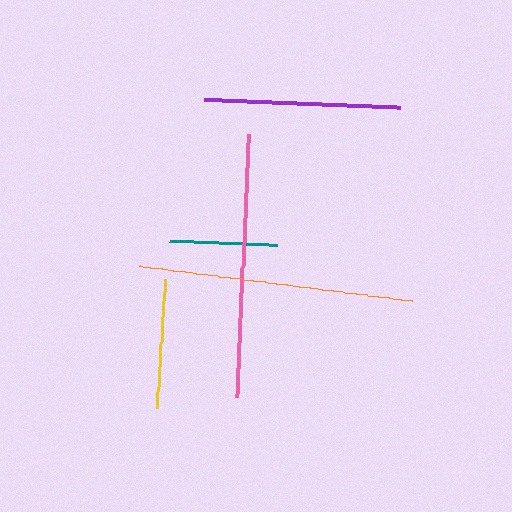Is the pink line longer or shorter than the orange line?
The orange line is longer than the pink line.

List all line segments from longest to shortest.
From longest to shortest: orange, pink, purple, yellow, teal.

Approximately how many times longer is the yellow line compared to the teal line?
The yellow line is approximately 1.2 times the length of the teal line.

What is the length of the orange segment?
The orange segment is approximately 275 pixels long.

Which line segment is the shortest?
The teal line is the shortest at approximately 107 pixels.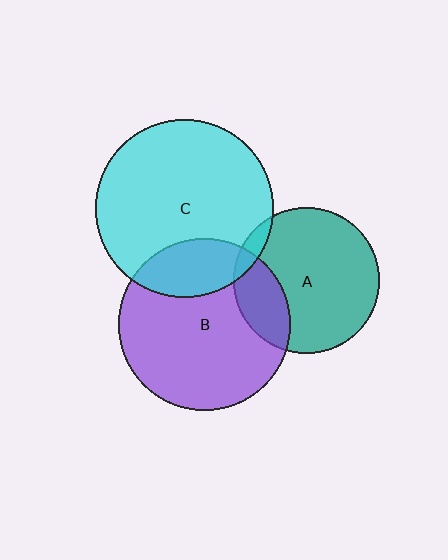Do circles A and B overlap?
Yes.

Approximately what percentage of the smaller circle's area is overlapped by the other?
Approximately 20%.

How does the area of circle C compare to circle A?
Approximately 1.5 times.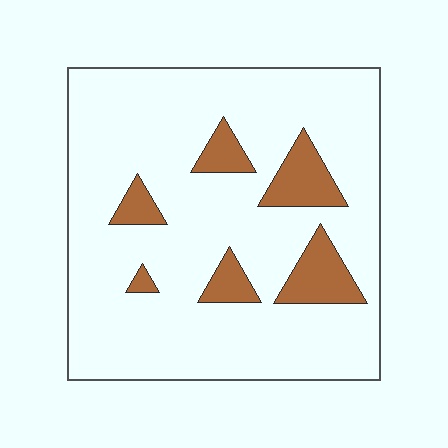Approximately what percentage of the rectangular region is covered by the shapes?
Approximately 15%.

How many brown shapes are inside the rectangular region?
6.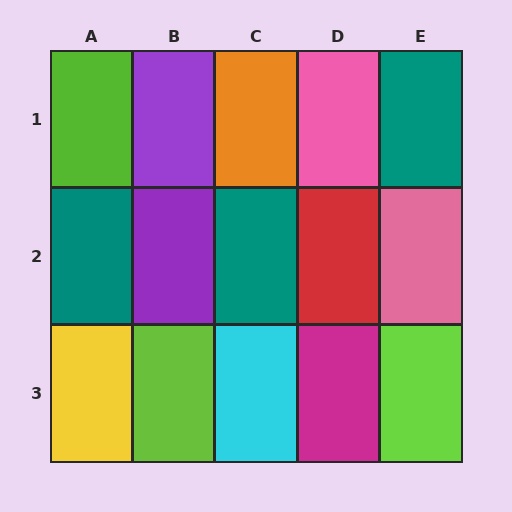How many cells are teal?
3 cells are teal.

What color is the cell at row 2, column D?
Red.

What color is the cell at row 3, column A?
Yellow.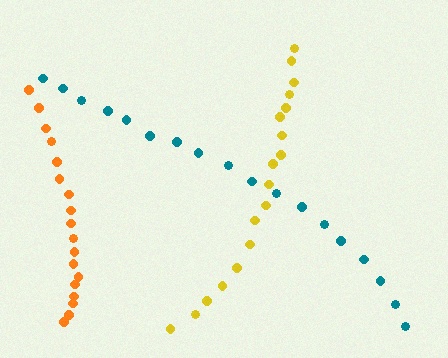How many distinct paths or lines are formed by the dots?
There are 3 distinct paths.